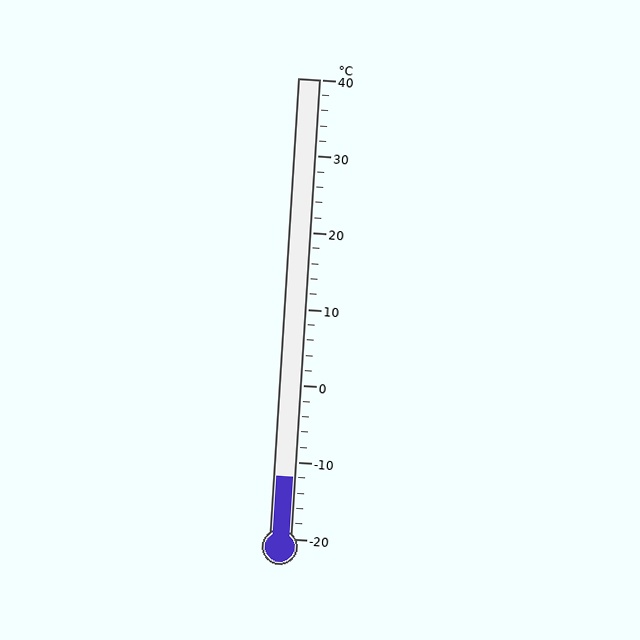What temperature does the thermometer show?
The thermometer shows approximately -12°C.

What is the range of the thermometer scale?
The thermometer scale ranges from -20°C to 40°C.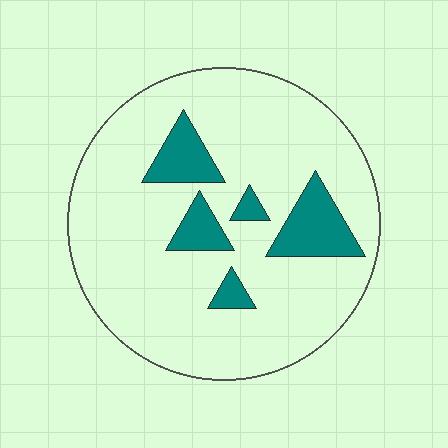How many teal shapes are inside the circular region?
5.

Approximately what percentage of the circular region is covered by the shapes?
Approximately 15%.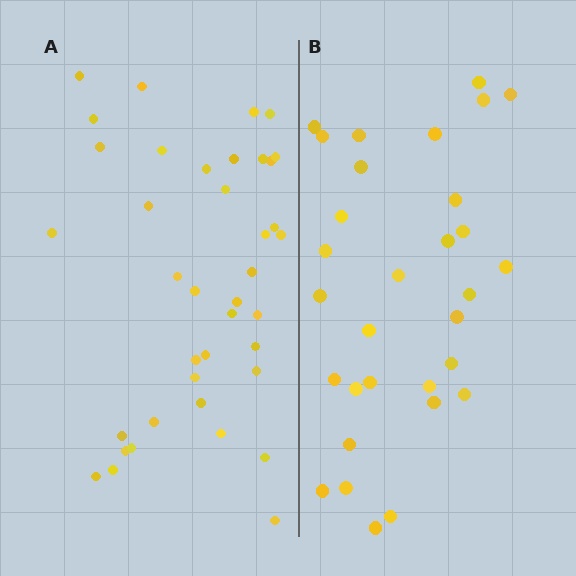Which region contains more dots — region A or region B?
Region A (the left region) has more dots.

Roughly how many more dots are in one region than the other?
Region A has roughly 8 or so more dots than region B.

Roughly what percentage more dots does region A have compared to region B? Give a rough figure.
About 25% more.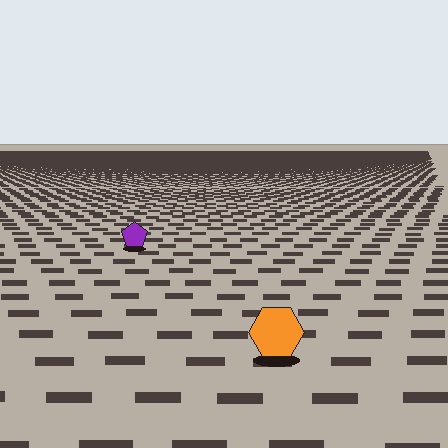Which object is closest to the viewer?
The orange hexagon is closest. The texture marks near it are larger and more spread out.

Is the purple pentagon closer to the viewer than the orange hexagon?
No. The orange hexagon is closer — you can tell from the texture gradient: the ground texture is coarser near it.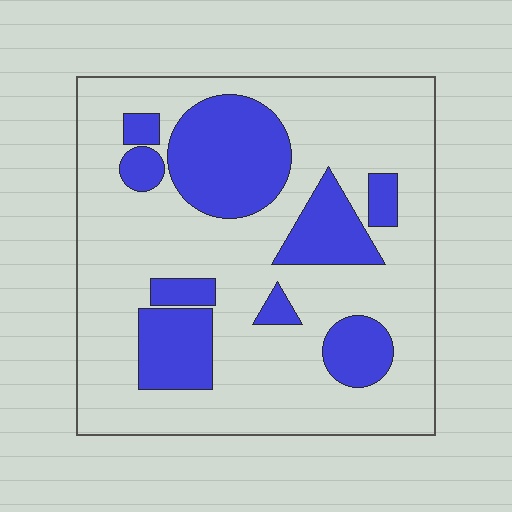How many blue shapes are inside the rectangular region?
9.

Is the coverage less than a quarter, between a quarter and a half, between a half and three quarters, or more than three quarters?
Between a quarter and a half.